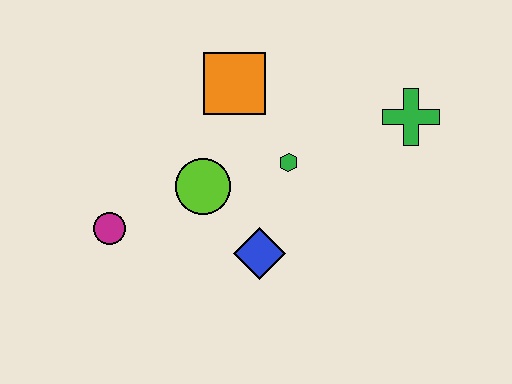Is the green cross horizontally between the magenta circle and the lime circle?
No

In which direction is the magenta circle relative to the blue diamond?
The magenta circle is to the left of the blue diamond.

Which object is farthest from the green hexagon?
The magenta circle is farthest from the green hexagon.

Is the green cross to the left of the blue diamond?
No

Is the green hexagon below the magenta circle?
No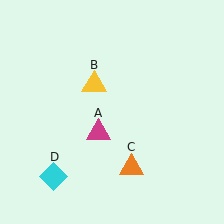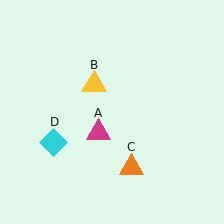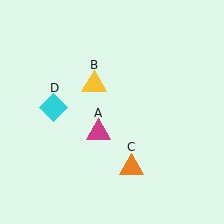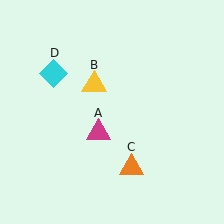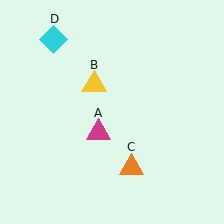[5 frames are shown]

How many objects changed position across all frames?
1 object changed position: cyan diamond (object D).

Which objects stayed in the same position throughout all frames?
Magenta triangle (object A) and yellow triangle (object B) and orange triangle (object C) remained stationary.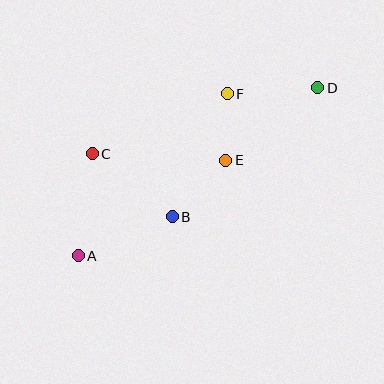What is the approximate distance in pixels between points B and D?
The distance between B and D is approximately 194 pixels.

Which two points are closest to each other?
Points E and F are closest to each other.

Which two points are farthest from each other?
Points A and D are farthest from each other.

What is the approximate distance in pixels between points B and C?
The distance between B and C is approximately 102 pixels.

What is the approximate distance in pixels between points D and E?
The distance between D and E is approximately 117 pixels.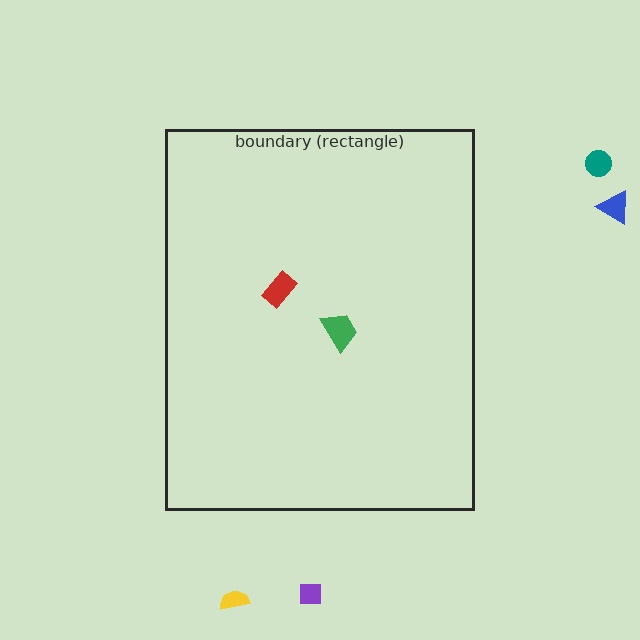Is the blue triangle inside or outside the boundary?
Outside.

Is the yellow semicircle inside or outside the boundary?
Outside.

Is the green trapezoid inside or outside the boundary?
Inside.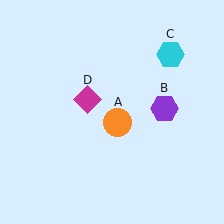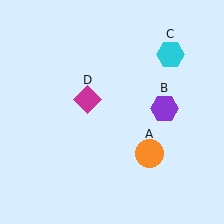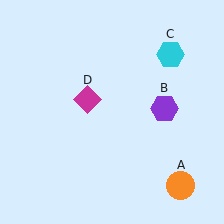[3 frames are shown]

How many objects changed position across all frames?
1 object changed position: orange circle (object A).